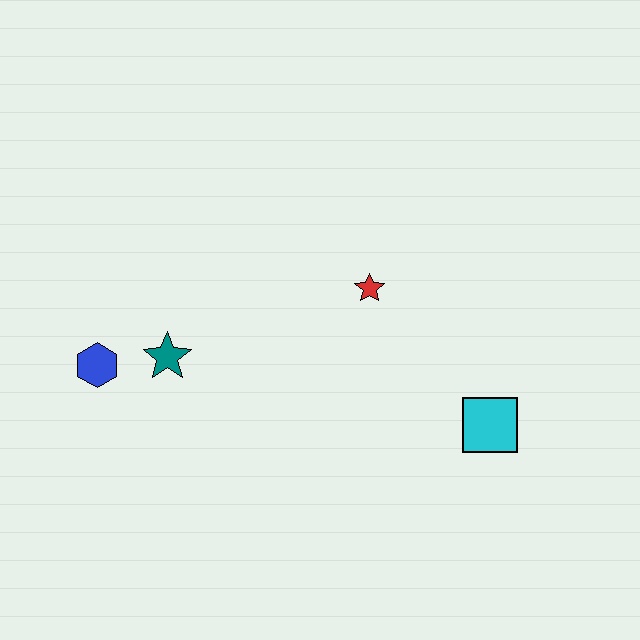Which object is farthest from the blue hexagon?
The cyan square is farthest from the blue hexagon.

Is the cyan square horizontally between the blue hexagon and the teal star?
No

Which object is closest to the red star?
The cyan square is closest to the red star.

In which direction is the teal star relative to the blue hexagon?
The teal star is to the right of the blue hexagon.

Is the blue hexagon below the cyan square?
No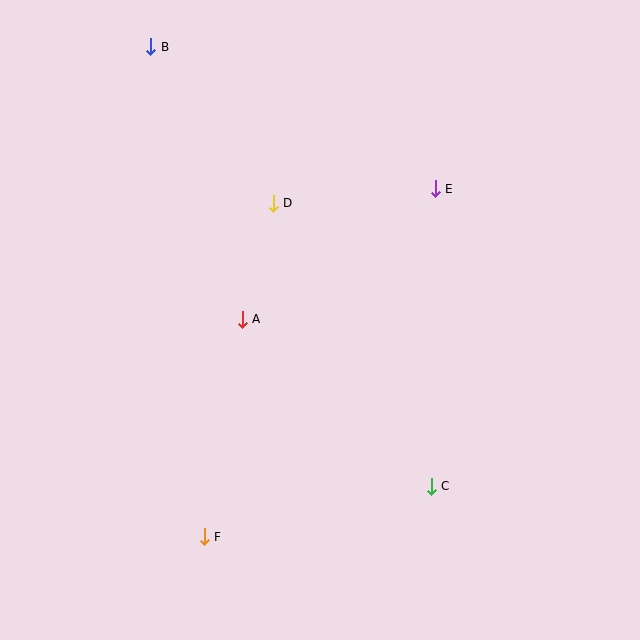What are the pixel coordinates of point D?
Point D is at (273, 203).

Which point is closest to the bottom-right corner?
Point C is closest to the bottom-right corner.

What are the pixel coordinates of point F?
Point F is at (204, 537).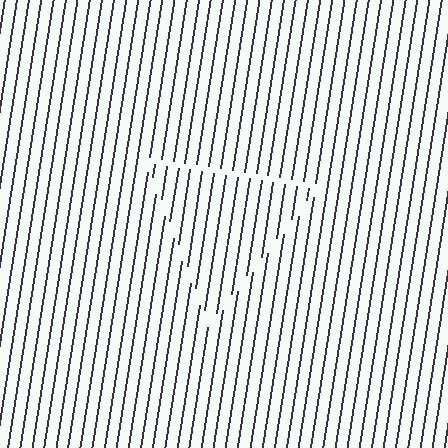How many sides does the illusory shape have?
3 sides — the line-ends trace a triangle.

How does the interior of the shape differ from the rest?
The interior of the shape contains the same grating, shifted by half a period — the contour is defined by the phase discontinuity where line-ends from the inner and outer gratings abut.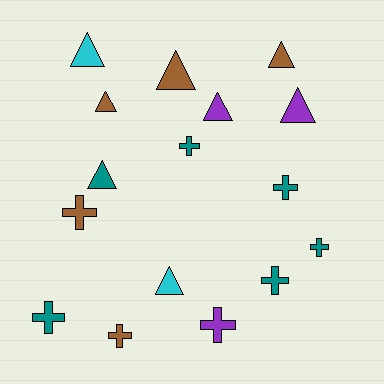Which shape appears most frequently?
Cross, with 8 objects.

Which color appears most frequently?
Teal, with 6 objects.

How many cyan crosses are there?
There are no cyan crosses.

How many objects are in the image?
There are 16 objects.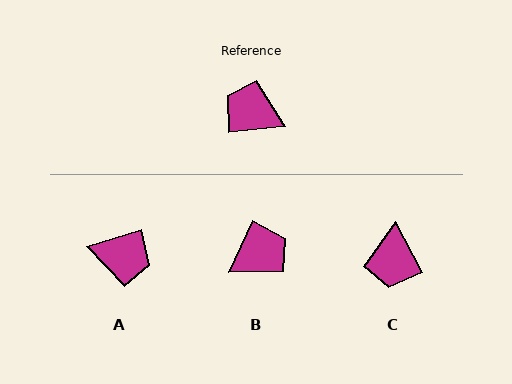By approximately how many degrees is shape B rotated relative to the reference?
Approximately 121 degrees clockwise.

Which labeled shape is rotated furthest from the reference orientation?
A, about 169 degrees away.